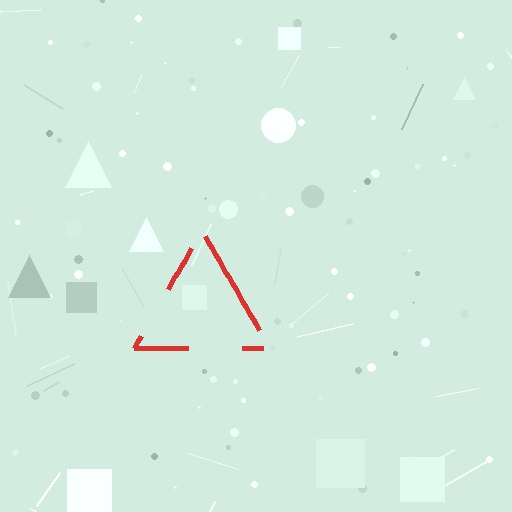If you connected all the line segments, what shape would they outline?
They would outline a triangle.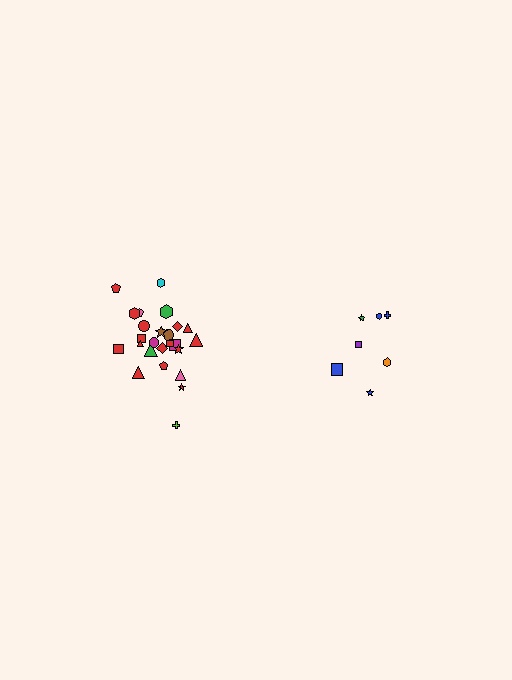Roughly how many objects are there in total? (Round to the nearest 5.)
Roughly 30 objects in total.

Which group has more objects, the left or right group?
The left group.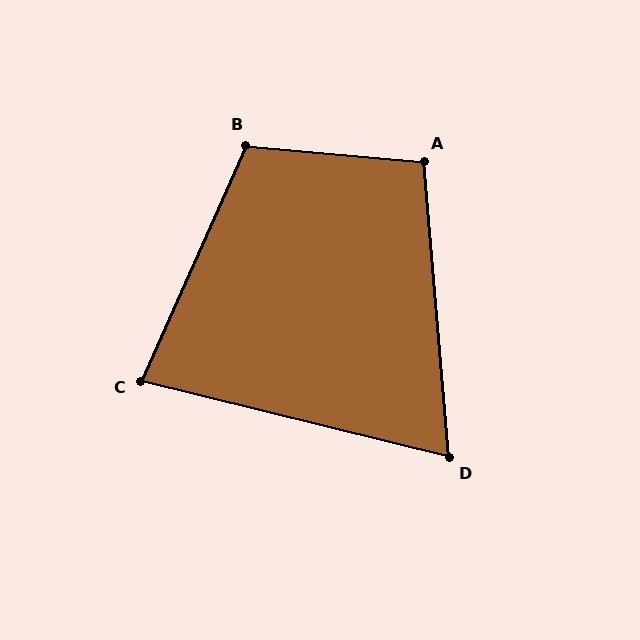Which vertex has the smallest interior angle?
D, at approximately 71 degrees.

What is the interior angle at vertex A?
Approximately 100 degrees (obtuse).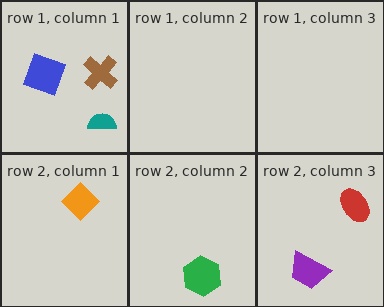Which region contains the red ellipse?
The row 2, column 3 region.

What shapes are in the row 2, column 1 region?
The orange diamond.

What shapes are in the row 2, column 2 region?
The green hexagon.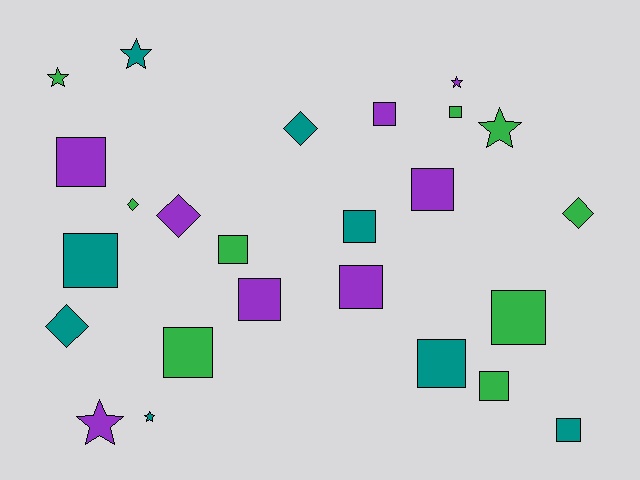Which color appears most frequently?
Green, with 9 objects.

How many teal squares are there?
There are 4 teal squares.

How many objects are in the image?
There are 25 objects.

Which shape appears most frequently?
Square, with 14 objects.